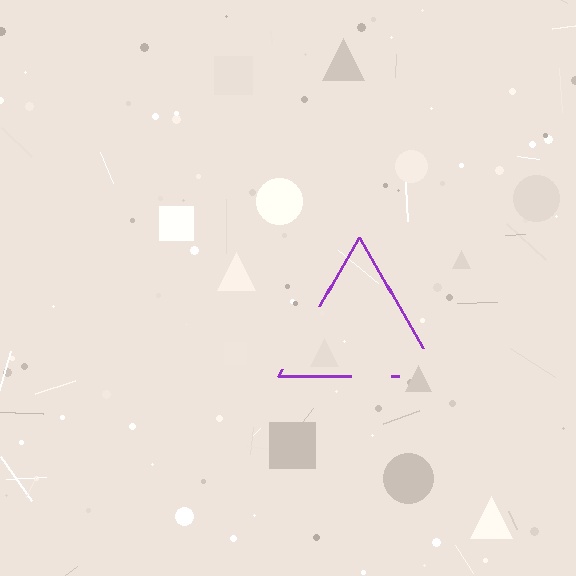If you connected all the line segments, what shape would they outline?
They would outline a triangle.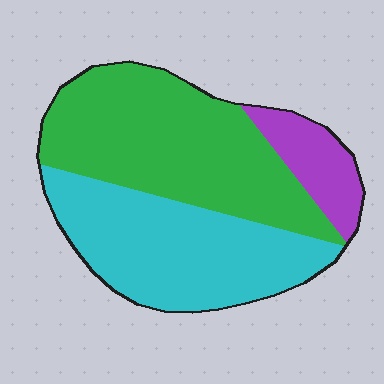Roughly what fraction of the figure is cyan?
Cyan takes up about two fifths (2/5) of the figure.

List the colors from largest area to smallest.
From largest to smallest: green, cyan, purple.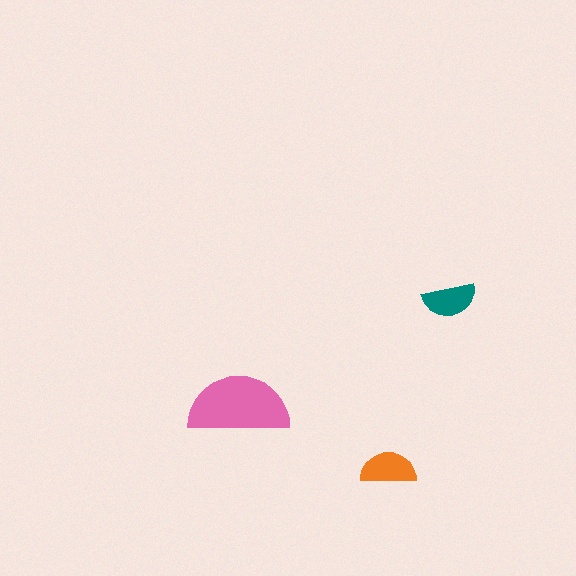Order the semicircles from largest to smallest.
the pink one, the orange one, the teal one.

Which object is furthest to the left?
The pink semicircle is leftmost.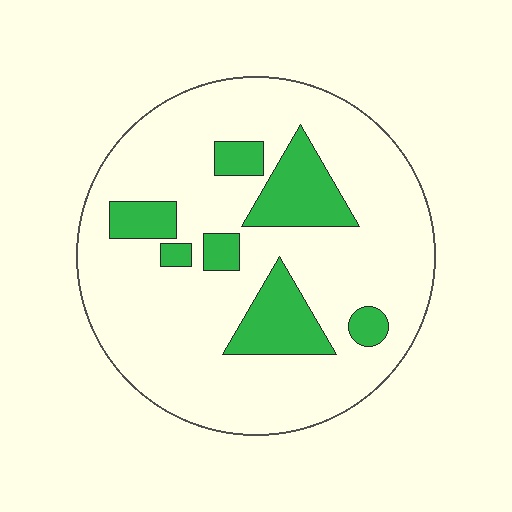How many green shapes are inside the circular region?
7.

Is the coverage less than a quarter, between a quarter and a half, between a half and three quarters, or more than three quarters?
Less than a quarter.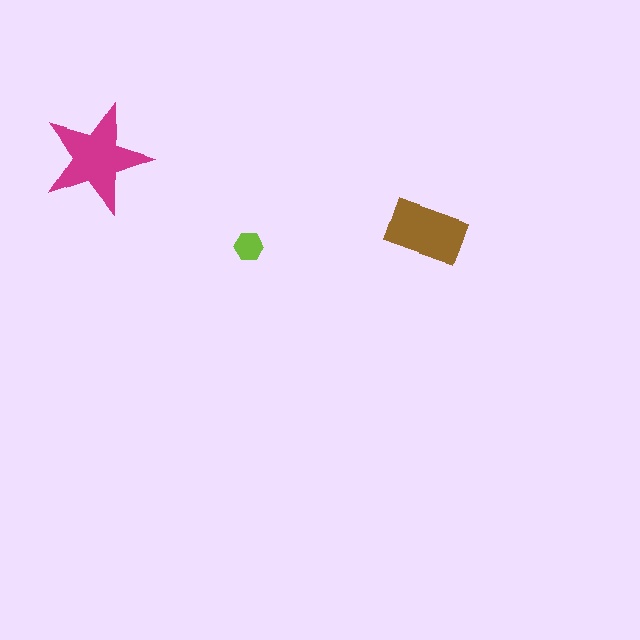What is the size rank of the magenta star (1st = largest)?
1st.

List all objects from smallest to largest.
The lime hexagon, the brown rectangle, the magenta star.